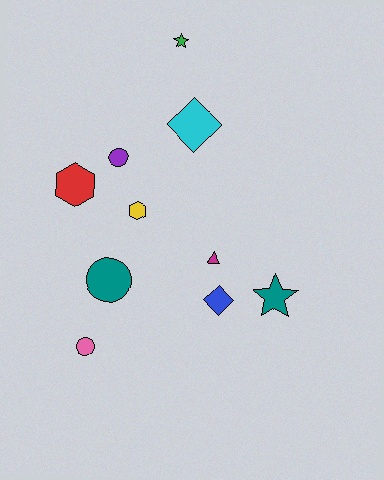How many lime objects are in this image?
There are no lime objects.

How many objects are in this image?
There are 10 objects.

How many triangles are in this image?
There is 1 triangle.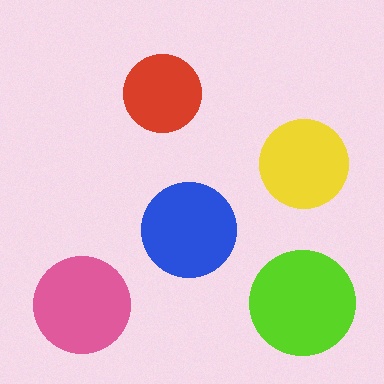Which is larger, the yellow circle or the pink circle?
The pink one.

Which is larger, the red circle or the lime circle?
The lime one.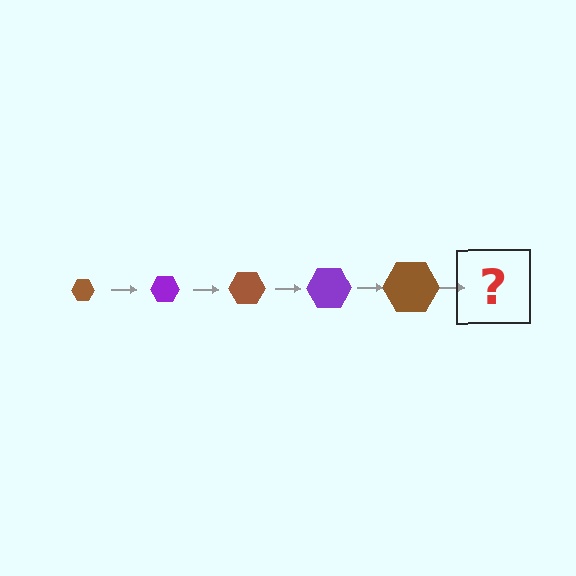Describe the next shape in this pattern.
It should be a purple hexagon, larger than the previous one.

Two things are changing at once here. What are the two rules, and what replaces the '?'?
The two rules are that the hexagon grows larger each step and the color cycles through brown and purple. The '?' should be a purple hexagon, larger than the previous one.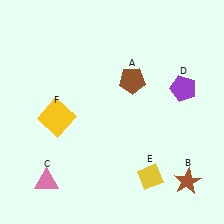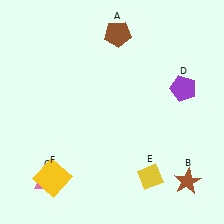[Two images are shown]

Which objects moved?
The objects that moved are: the brown pentagon (A), the yellow square (F).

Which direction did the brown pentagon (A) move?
The brown pentagon (A) moved up.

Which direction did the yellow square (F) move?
The yellow square (F) moved down.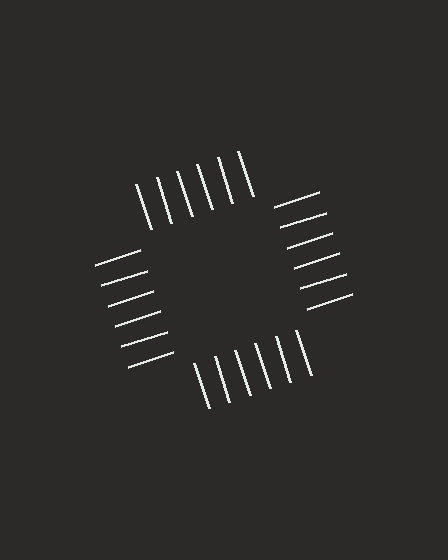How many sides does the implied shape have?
4 sides — the line-ends trace a square.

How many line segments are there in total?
24 — 6 along each of the 4 edges.